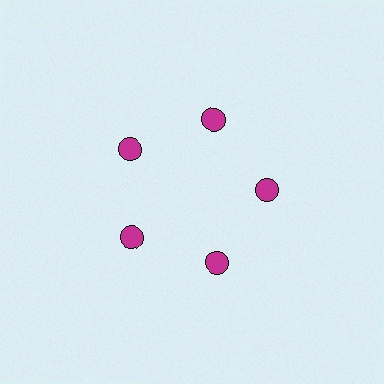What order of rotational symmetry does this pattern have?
This pattern has 5-fold rotational symmetry.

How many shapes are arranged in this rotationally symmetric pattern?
There are 5 shapes, arranged in 5 groups of 1.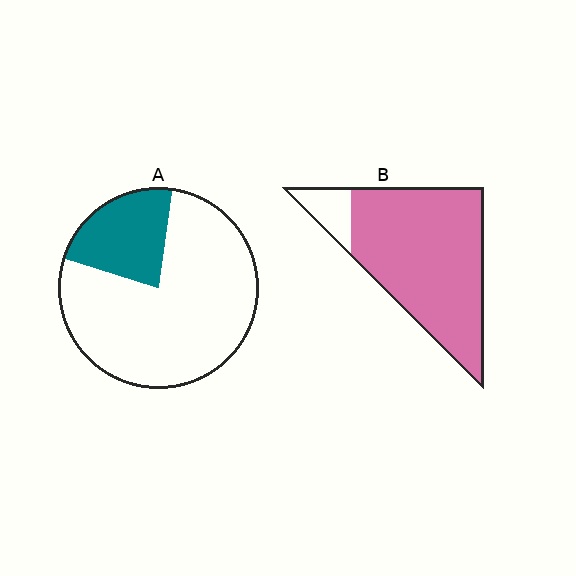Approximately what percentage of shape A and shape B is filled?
A is approximately 25% and B is approximately 90%.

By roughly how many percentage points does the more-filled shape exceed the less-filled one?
By roughly 65 percentage points (B over A).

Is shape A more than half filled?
No.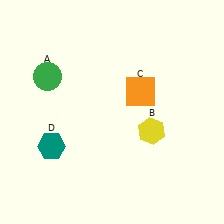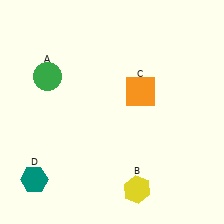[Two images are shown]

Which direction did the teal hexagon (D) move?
The teal hexagon (D) moved down.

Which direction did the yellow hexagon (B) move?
The yellow hexagon (B) moved down.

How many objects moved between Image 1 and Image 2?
2 objects moved between the two images.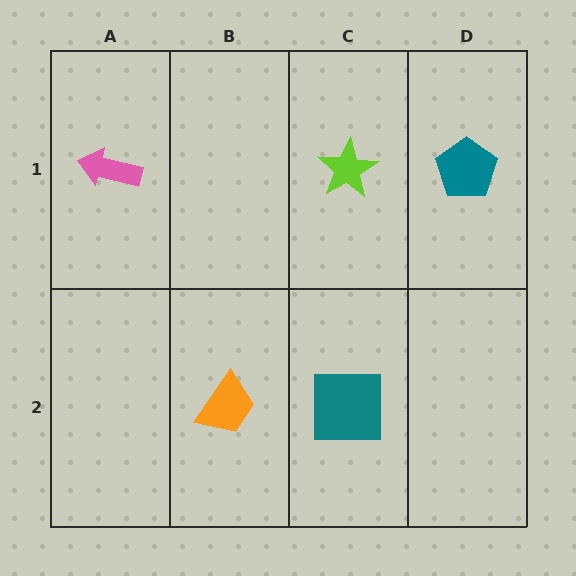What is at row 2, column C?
A teal square.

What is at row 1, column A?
A pink arrow.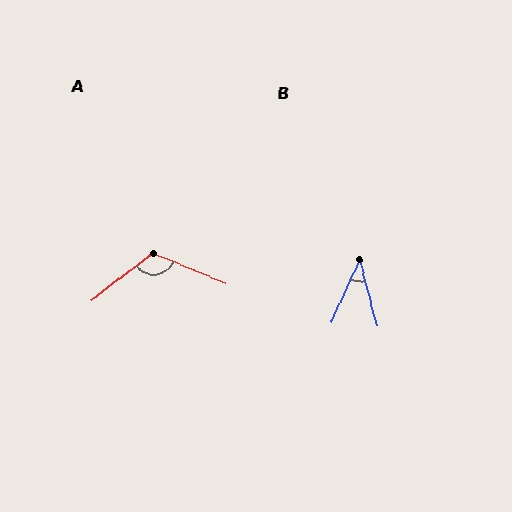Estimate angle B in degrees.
Approximately 39 degrees.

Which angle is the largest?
A, at approximately 120 degrees.